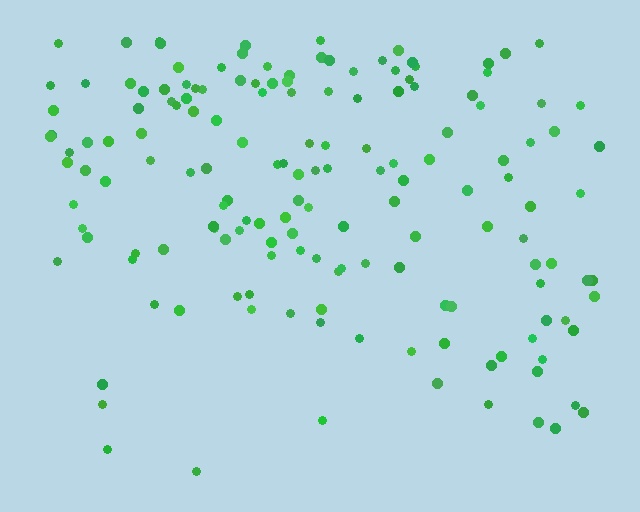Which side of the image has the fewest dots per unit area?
The bottom.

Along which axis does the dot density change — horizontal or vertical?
Vertical.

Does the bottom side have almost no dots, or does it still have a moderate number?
Still a moderate number, just noticeably fewer than the top.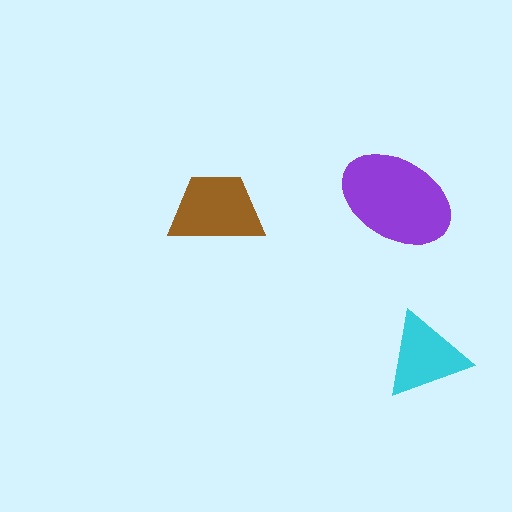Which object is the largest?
The purple ellipse.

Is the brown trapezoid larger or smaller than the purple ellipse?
Smaller.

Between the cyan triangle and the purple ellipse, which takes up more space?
The purple ellipse.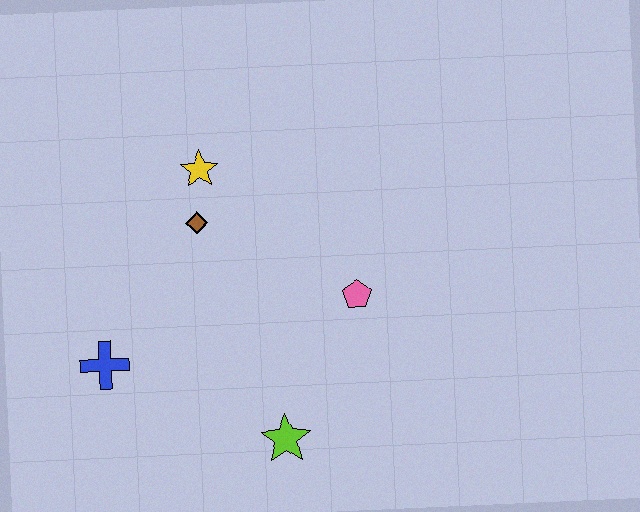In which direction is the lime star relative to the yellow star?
The lime star is below the yellow star.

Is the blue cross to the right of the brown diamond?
No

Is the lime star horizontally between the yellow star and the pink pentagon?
Yes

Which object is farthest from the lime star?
The yellow star is farthest from the lime star.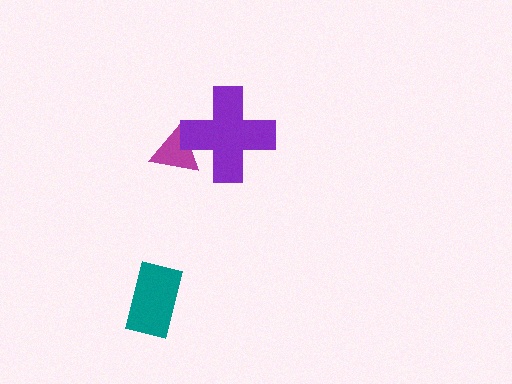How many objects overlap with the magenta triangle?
1 object overlaps with the magenta triangle.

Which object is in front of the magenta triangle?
The purple cross is in front of the magenta triangle.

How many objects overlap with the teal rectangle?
0 objects overlap with the teal rectangle.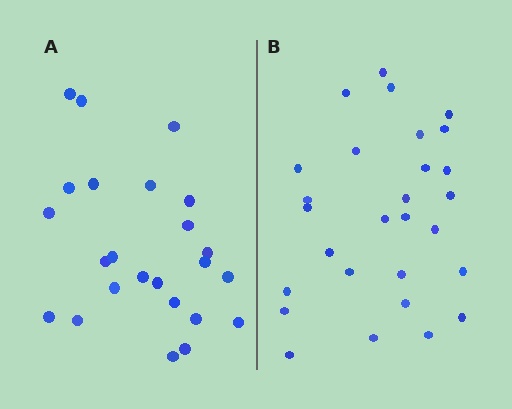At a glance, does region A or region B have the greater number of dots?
Region B (the right region) has more dots.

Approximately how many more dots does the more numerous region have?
Region B has about 4 more dots than region A.